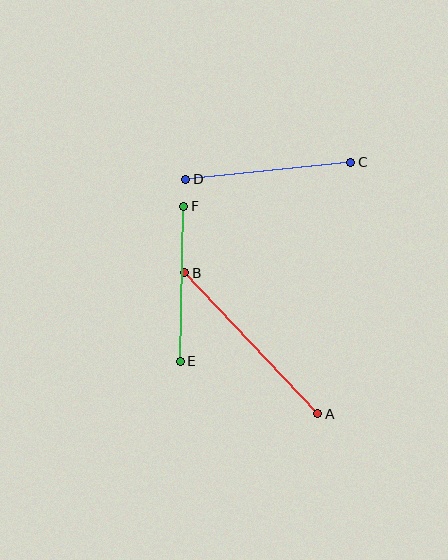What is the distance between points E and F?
The distance is approximately 155 pixels.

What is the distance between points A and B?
The distance is approximately 194 pixels.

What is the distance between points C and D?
The distance is approximately 166 pixels.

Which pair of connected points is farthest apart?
Points A and B are farthest apart.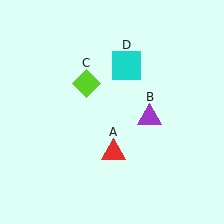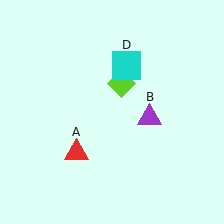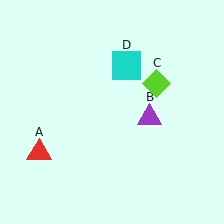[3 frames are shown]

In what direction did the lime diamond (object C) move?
The lime diamond (object C) moved right.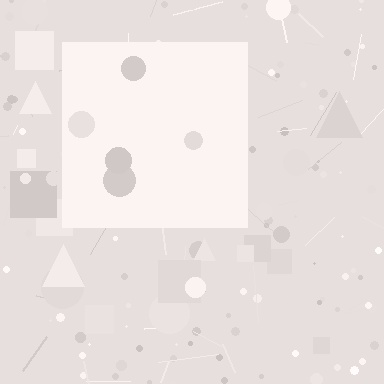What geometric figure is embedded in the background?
A square is embedded in the background.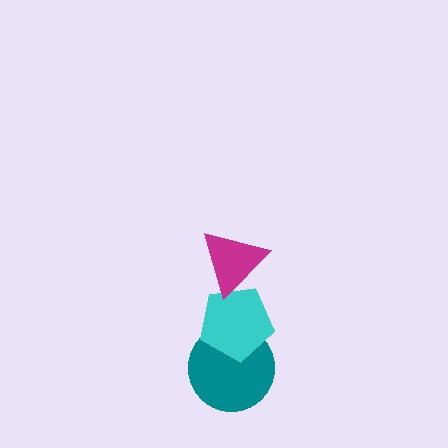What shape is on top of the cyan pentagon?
The magenta triangle is on top of the cyan pentagon.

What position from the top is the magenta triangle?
The magenta triangle is 1st from the top.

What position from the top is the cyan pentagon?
The cyan pentagon is 2nd from the top.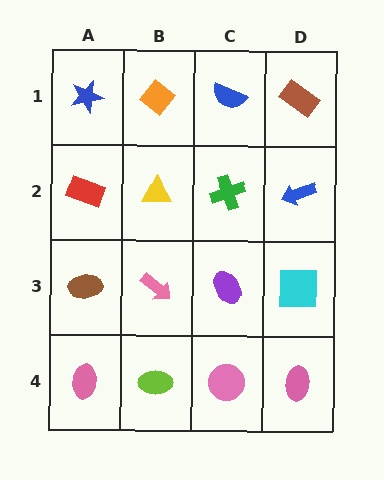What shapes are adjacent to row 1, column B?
A yellow triangle (row 2, column B), a blue star (row 1, column A), a blue semicircle (row 1, column C).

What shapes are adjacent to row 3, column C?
A green cross (row 2, column C), a pink circle (row 4, column C), a pink arrow (row 3, column B), a cyan square (row 3, column D).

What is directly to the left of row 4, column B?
A pink ellipse.